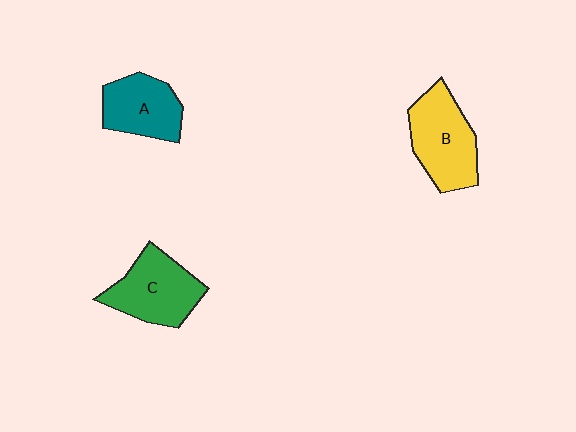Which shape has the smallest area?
Shape A (teal).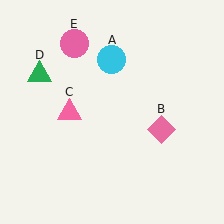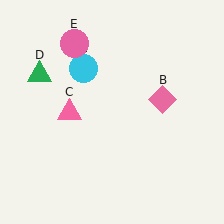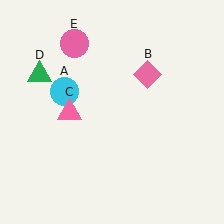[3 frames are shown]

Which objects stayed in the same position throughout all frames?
Pink triangle (object C) and green triangle (object D) and pink circle (object E) remained stationary.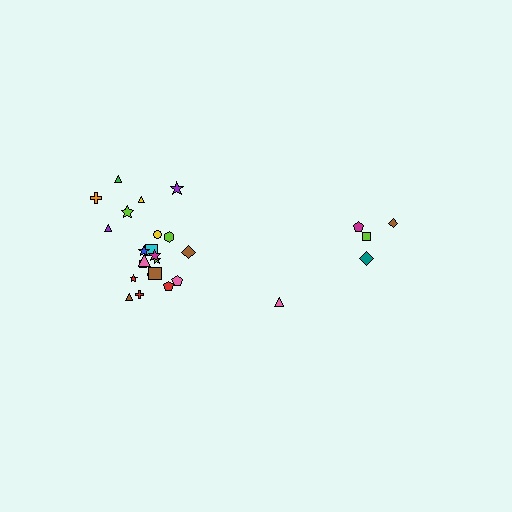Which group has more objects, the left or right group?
The left group.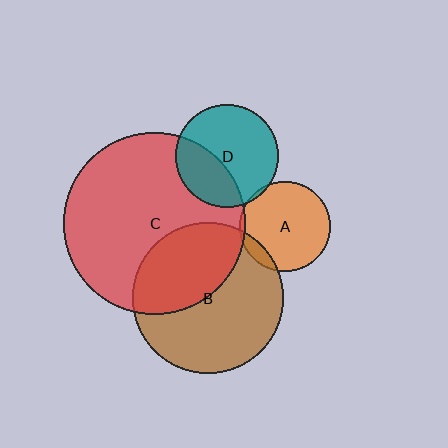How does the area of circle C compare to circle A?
Approximately 4.0 times.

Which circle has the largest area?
Circle C (red).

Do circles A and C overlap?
Yes.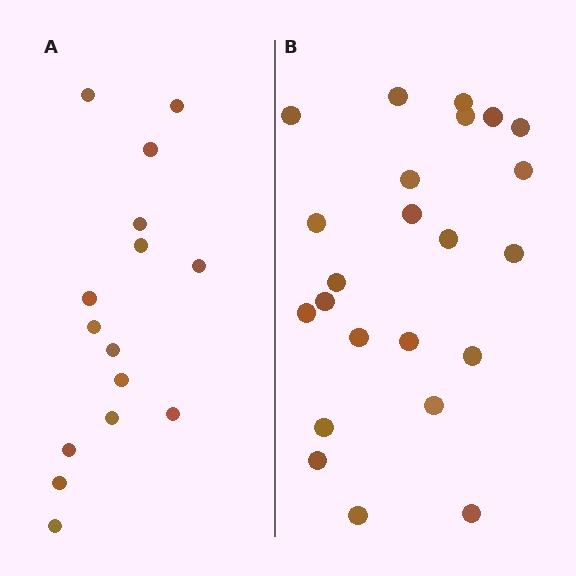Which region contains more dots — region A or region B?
Region B (the right region) has more dots.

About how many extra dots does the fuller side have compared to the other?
Region B has roughly 8 or so more dots than region A.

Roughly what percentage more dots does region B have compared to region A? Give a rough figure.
About 55% more.